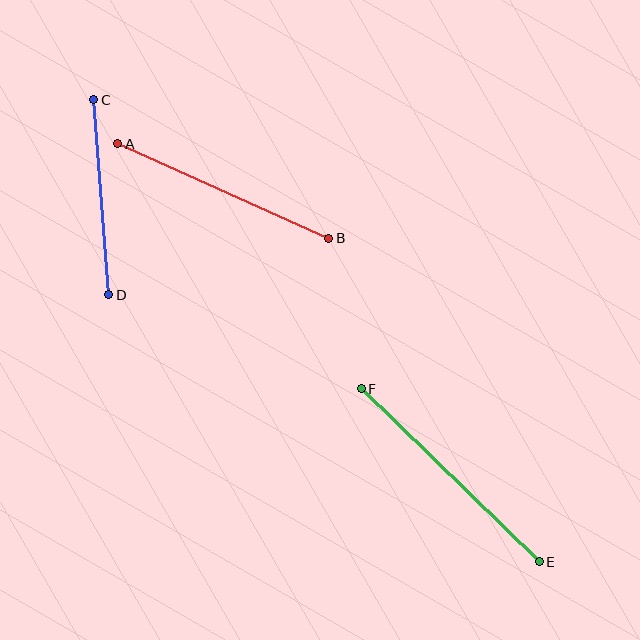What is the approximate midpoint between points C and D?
The midpoint is at approximately (101, 197) pixels.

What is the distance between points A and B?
The distance is approximately 231 pixels.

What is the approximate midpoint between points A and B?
The midpoint is at approximately (223, 191) pixels.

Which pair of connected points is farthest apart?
Points E and F are farthest apart.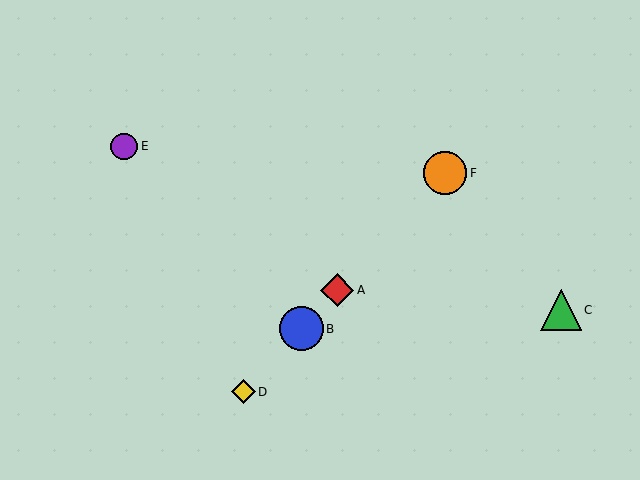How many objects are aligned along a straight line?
4 objects (A, B, D, F) are aligned along a straight line.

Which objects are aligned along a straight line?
Objects A, B, D, F are aligned along a straight line.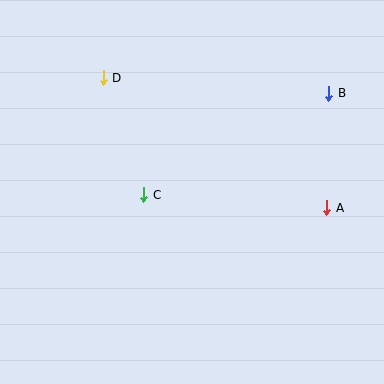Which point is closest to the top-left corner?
Point D is closest to the top-left corner.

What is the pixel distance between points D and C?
The distance between D and C is 124 pixels.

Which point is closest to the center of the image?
Point C at (144, 195) is closest to the center.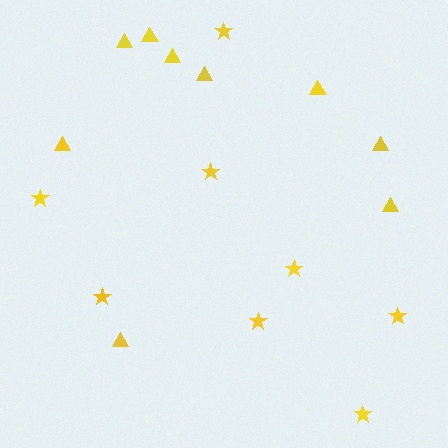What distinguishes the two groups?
There are 2 groups: one group of triangles (9) and one group of stars (8).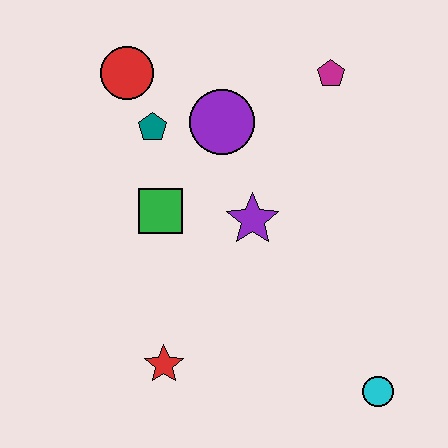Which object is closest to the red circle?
The teal pentagon is closest to the red circle.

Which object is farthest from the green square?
The cyan circle is farthest from the green square.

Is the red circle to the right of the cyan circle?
No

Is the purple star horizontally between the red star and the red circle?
No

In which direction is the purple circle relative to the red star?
The purple circle is above the red star.